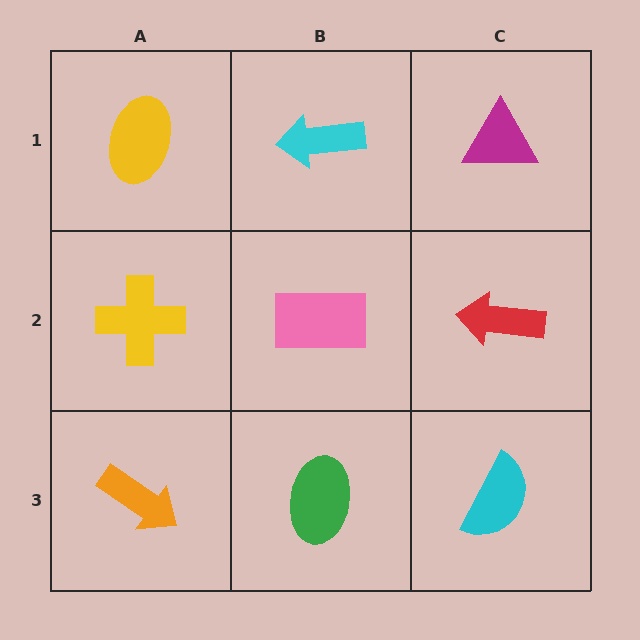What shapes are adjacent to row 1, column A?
A yellow cross (row 2, column A), a cyan arrow (row 1, column B).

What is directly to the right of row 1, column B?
A magenta triangle.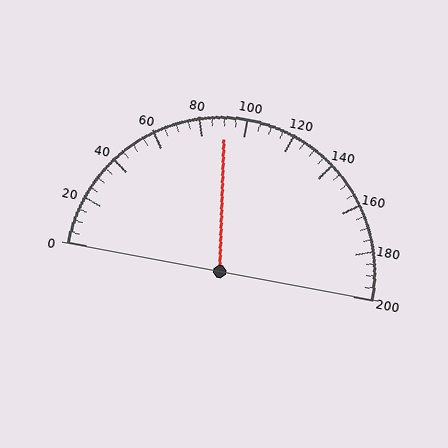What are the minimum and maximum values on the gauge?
The gauge ranges from 0 to 200.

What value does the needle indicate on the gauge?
The needle indicates approximately 90.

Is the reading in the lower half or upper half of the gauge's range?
The reading is in the lower half of the range (0 to 200).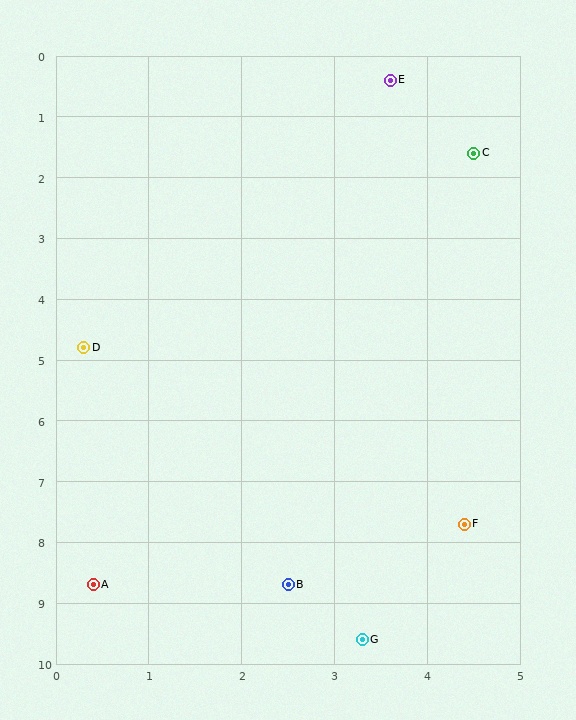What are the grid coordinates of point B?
Point B is at approximately (2.5, 8.7).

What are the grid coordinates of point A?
Point A is at approximately (0.4, 8.7).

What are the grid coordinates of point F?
Point F is at approximately (4.4, 7.7).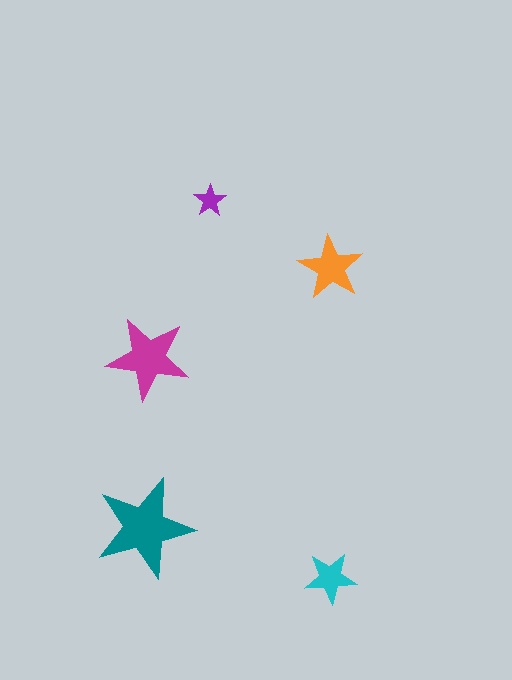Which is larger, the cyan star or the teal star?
The teal one.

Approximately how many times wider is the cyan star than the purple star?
About 1.5 times wider.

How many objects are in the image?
There are 5 objects in the image.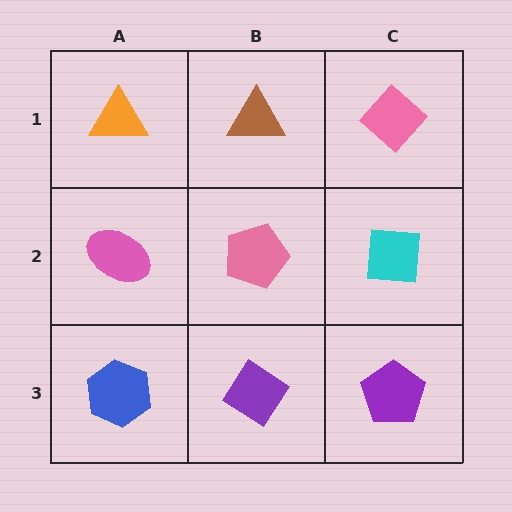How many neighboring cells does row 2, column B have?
4.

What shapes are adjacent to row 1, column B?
A pink pentagon (row 2, column B), an orange triangle (row 1, column A), a pink diamond (row 1, column C).